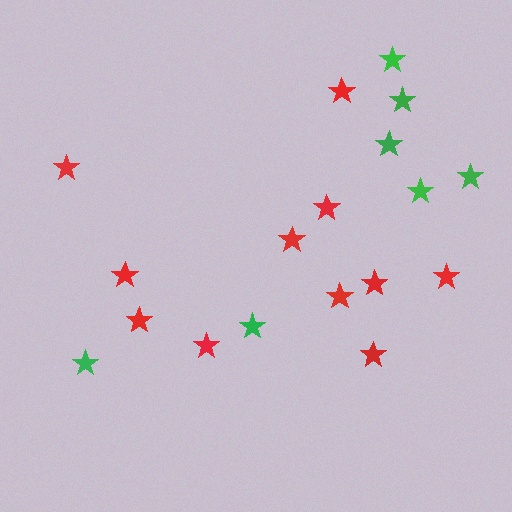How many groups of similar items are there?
There are 2 groups: one group of red stars (11) and one group of green stars (7).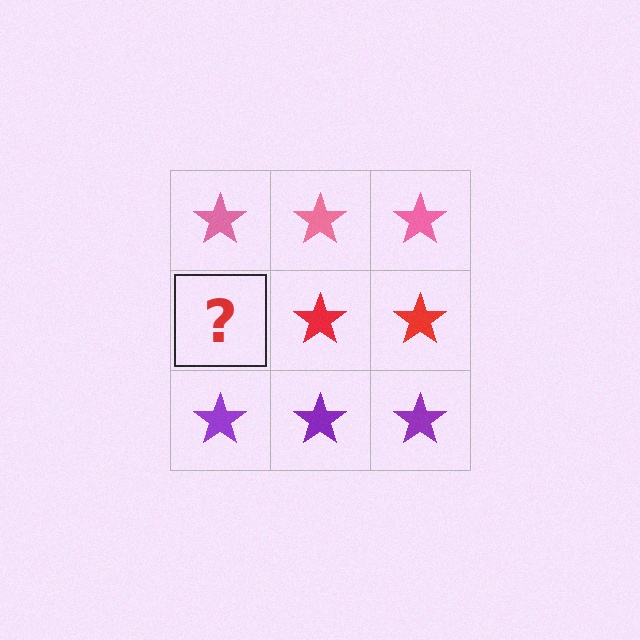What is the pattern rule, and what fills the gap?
The rule is that each row has a consistent color. The gap should be filled with a red star.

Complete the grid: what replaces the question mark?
The question mark should be replaced with a red star.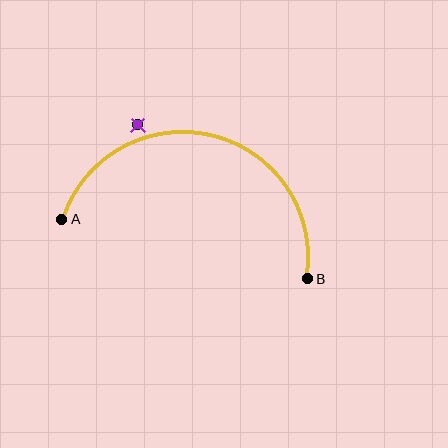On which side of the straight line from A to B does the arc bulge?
The arc bulges above the straight line connecting A and B.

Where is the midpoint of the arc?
The arc midpoint is the point on the curve farthest from the straight line joining A and B. It sits above that line.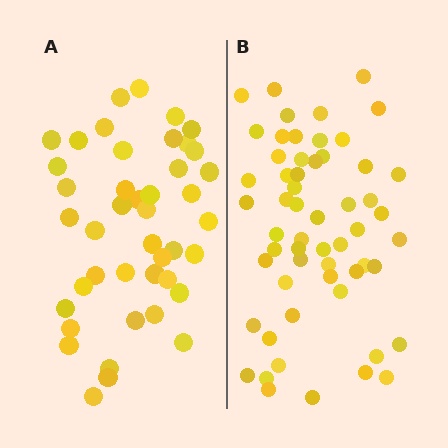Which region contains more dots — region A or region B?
Region B (the right region) has more dots.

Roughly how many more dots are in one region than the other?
Region B has approximately 15 more dots than region A.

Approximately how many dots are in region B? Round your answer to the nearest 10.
About 60 dots. (The exact count is 57, which rounds to 60.)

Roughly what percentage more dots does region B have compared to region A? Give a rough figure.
About 35% more.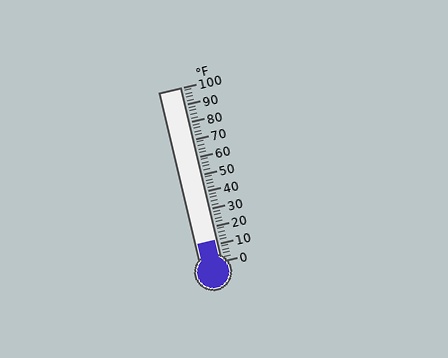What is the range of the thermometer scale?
The thermometer scale ranges from 0°F to 100°F.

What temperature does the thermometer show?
The thermometer shows approximately 12°F.